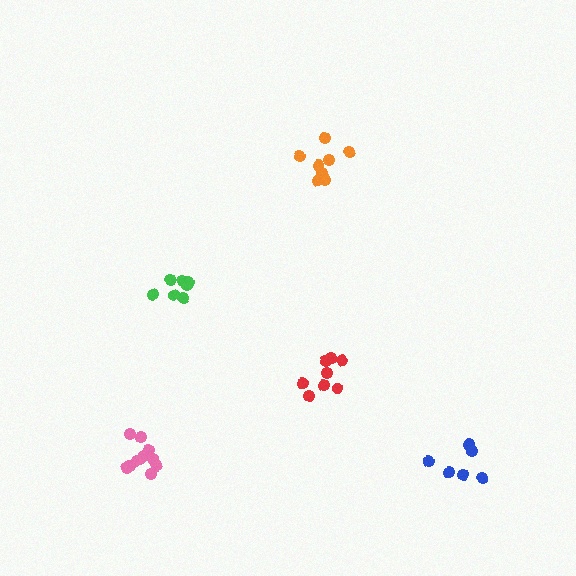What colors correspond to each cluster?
The clusters are colored: red, orange, green, blue, pink.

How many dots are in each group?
Group 1: 8 dots, Group 2: 8 dots, Group 3: 7 dots, Group 4: 6 dots, Group 5: 11 dots (40 total).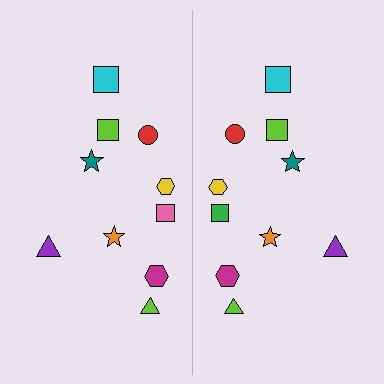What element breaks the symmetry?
The green square on the right side breaks the symmetry — its mirror counterpart is pink.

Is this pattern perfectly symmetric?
No, the pattern is not perfectly symmetric. The green square on the right side breaks the symmetry — its mirror counterpart is pink.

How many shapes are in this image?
There are 20 shapes in this image.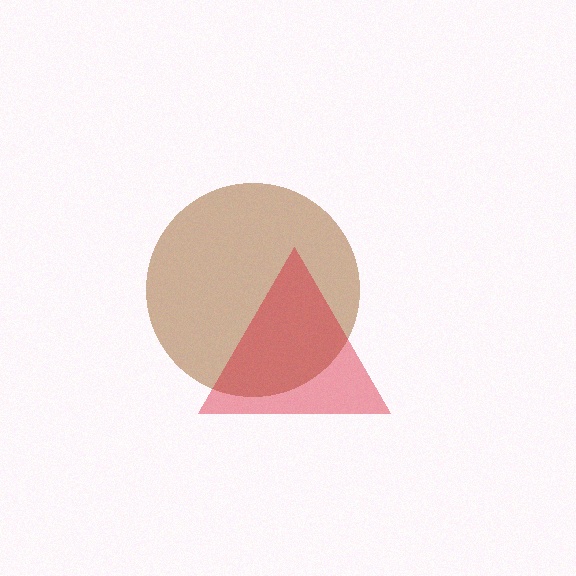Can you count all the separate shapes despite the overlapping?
Yes, there are 2 separate shapes.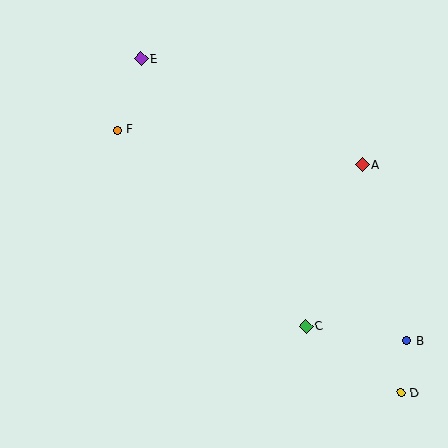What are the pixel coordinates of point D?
Point D is at (401, 393).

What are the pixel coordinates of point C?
Point C is at (306, 326).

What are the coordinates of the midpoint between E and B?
The midpoint between E and B is at (274, 200).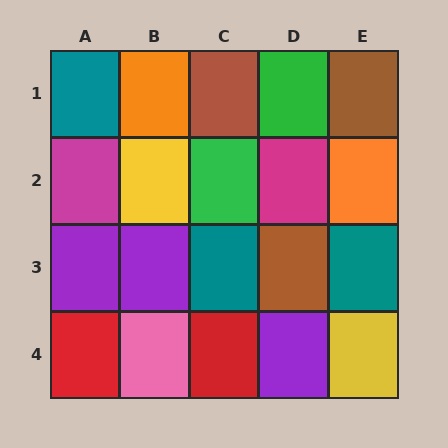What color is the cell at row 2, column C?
Green.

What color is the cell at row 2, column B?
Yellow.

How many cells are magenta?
2 cells are magenta.